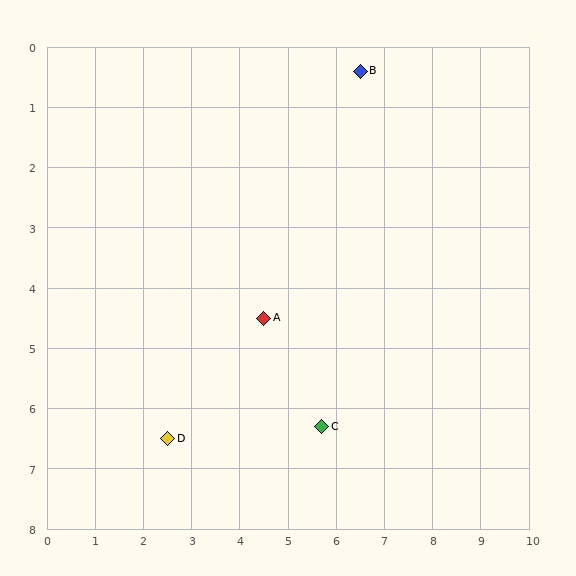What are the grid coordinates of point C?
Point C is at approximately (5.7, 6.3).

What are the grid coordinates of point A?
Point A is at approximately (4.5, 4.5).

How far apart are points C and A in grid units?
Points C and A are about 2.2 grid units apart.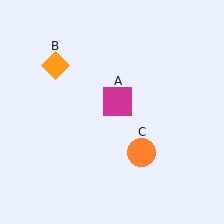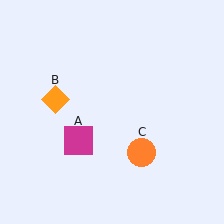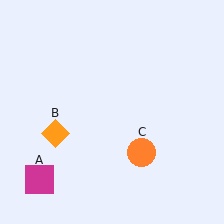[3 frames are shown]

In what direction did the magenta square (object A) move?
The magenta square (object A) moved down and to the left.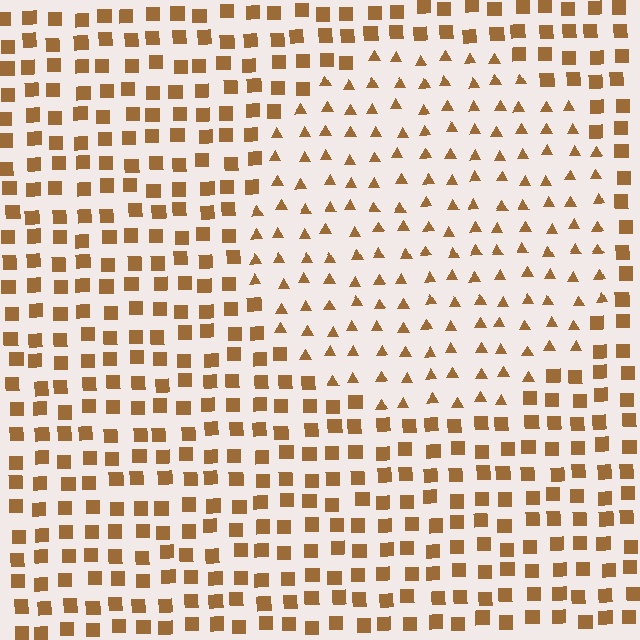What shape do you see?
I see a circle.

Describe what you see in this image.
The image is filled with small brown elements arranged in a uniform grid. A circle-shaped region contains triangles, while the surrounding area contains squares. The boundary is defined purely by the change in element shape.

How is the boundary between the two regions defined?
The boundary is defined by a change in element shape: triangles inside vs. squares outside. All elements share the same color and spacing.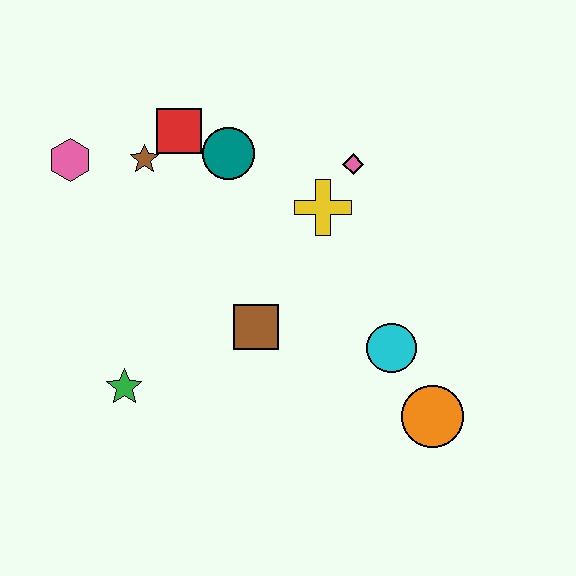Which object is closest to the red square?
The brown star is closest to the red square.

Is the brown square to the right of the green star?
Yes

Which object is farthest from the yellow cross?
The green star is farthest from the yellow cross.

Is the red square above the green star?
Yes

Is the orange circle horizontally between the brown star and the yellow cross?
No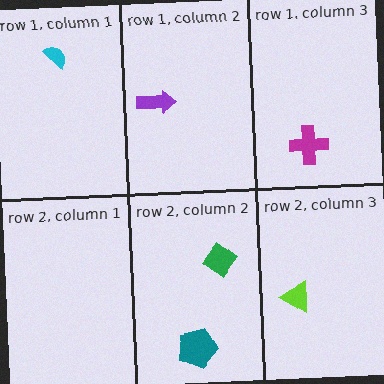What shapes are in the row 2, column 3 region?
The lime triangle.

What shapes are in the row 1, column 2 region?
The purple arrow.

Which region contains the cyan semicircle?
The row 1, column 1 region.